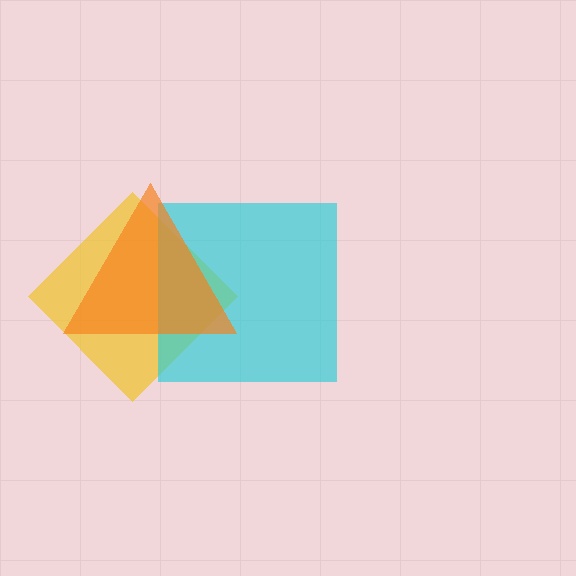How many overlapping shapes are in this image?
There are 3 overlapping shapes in the image.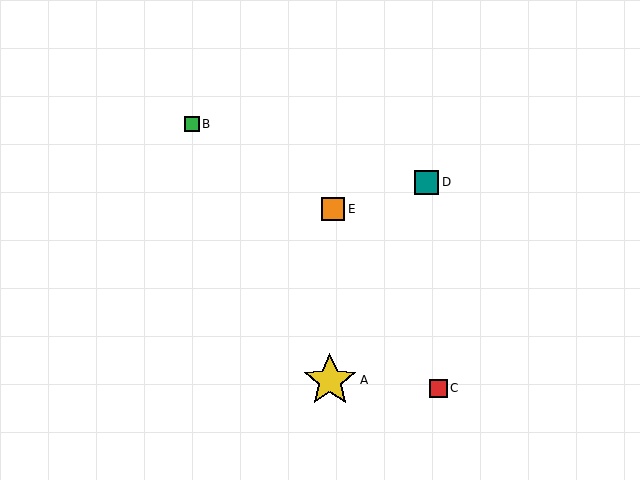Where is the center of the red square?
The center of the red square is at (439, 388).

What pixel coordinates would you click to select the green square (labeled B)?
Click at (192, 124) to select the green square B.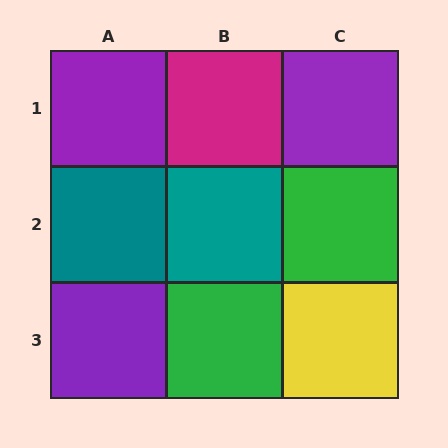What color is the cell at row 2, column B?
Teal.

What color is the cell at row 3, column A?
Purple.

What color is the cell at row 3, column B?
Green.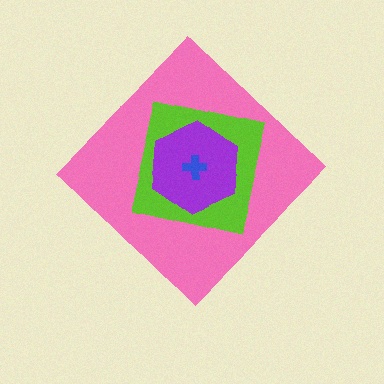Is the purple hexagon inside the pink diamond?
Yes.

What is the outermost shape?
The pink diamond.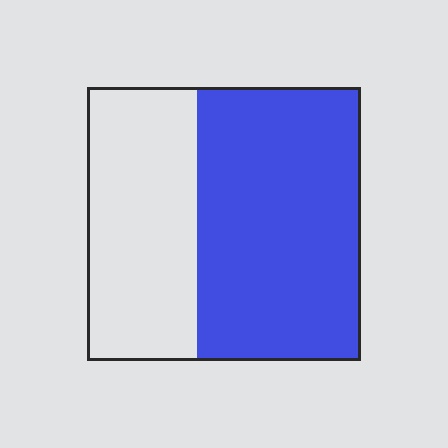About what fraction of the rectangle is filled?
About three fifths (3/5).